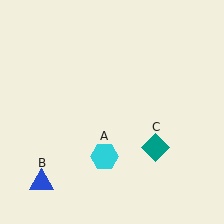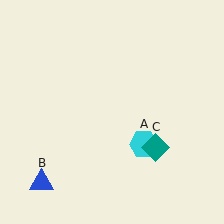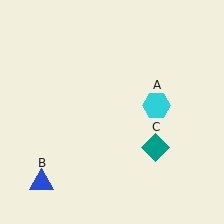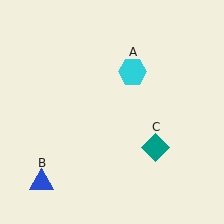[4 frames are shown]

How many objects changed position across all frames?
1 object changed position: cyan hexagon (object A).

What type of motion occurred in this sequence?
The cyan hexagon (object A) rotated counterclockwise around the center of the scene.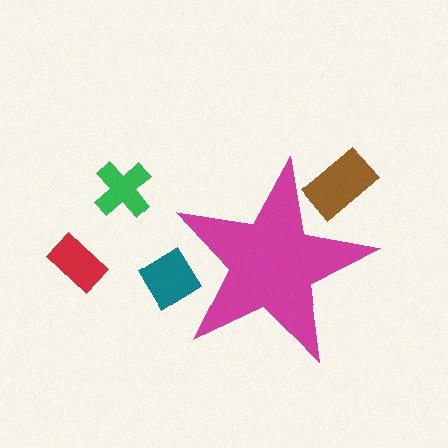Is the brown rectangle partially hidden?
Yes, the brown rectangle is partially hidden behind the magenta star.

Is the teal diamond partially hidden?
Yes, the teal diamond is partially hidden behind the magenta star.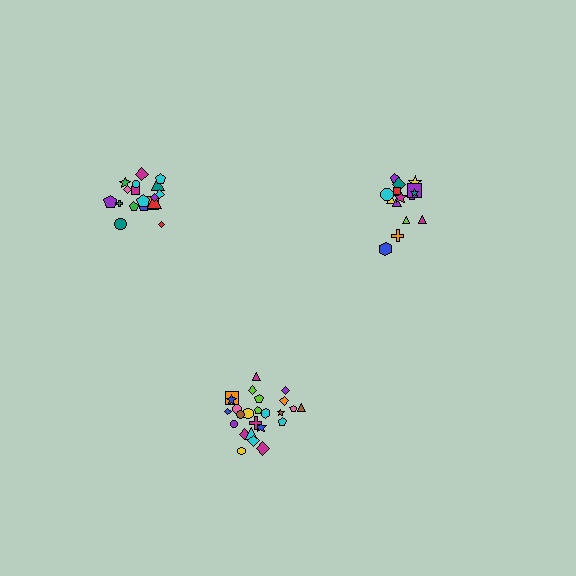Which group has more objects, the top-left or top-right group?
The top-left group.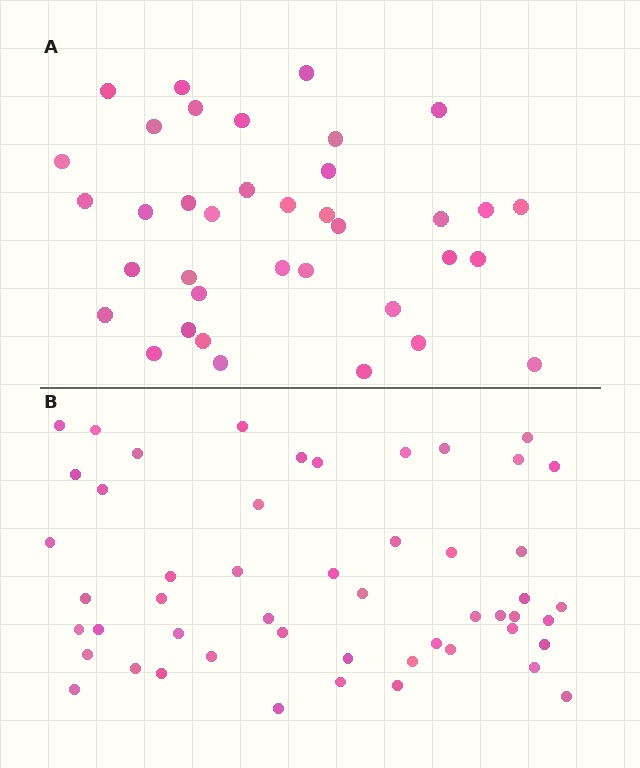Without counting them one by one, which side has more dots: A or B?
Region B (the bottom region) has more dots.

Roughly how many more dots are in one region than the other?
Region B has approximately 15 more dots than region A.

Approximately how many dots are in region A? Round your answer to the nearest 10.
About 40 dots. (The exact count is 37, which rounds to 40.)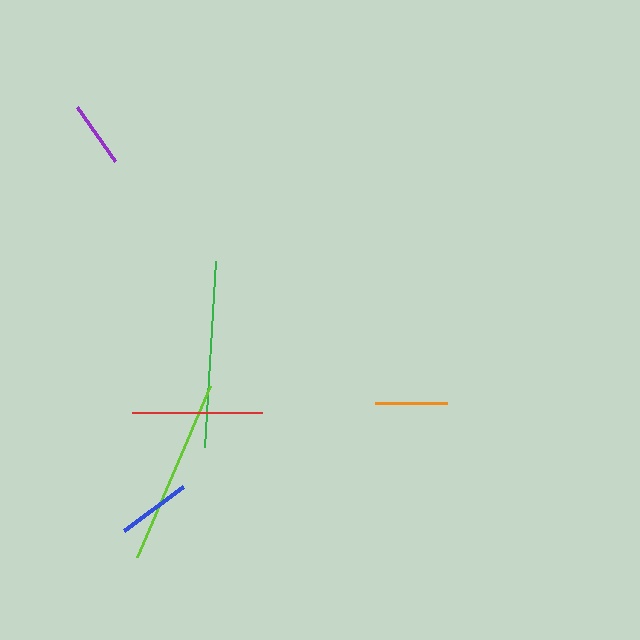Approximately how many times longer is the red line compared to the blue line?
The red line is approximately 1.8 times the length of the blue line.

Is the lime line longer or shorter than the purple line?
The lime line is longer than the purple line.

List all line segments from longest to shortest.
From longest to shortest: green, lime, red, blue, orange, purple.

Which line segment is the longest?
The green line is the longest at approximately 186 pixels.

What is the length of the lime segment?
The lime segment is approximately 186 pixels long.